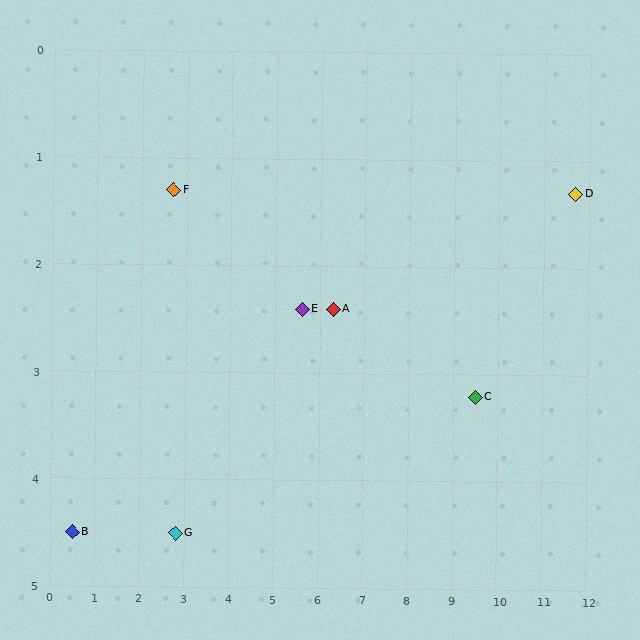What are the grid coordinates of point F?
Point F is at approximately (2.7, 1.3).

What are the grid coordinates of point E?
Point E is at approximately (5.6, 2.4).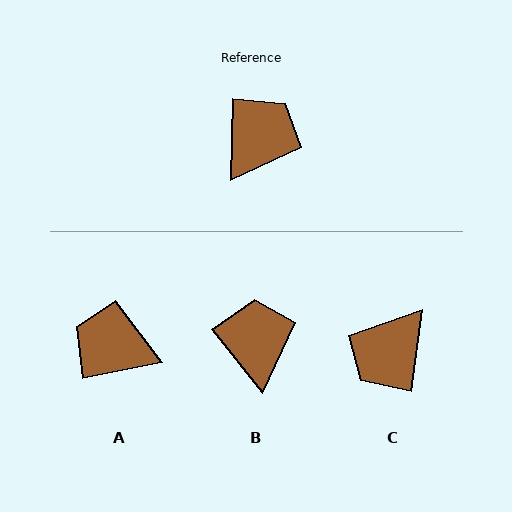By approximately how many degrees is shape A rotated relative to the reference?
Approximately 102 degrees counter-clockwise.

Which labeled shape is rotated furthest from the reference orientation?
C, about 174 degrees away.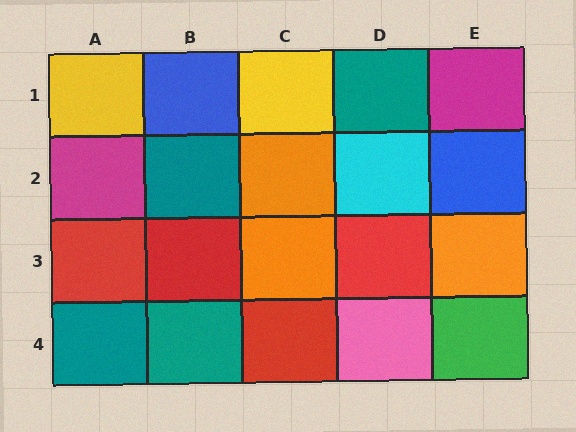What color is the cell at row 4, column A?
Teal.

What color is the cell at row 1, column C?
Yellow.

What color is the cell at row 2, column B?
Teal.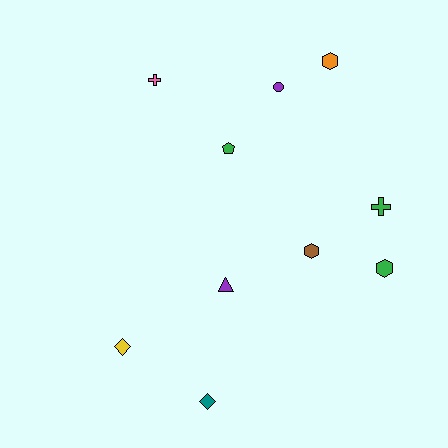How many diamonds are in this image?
There are 2 diamonds.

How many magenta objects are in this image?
There are no magenta objects.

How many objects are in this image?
There are 10 objects.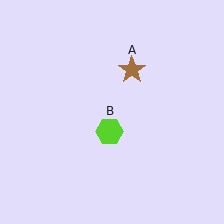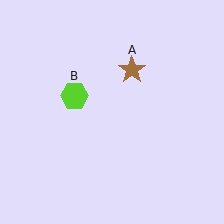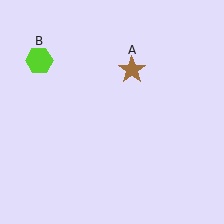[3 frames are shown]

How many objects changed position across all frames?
1 object changed position: lime hexagon (object B).